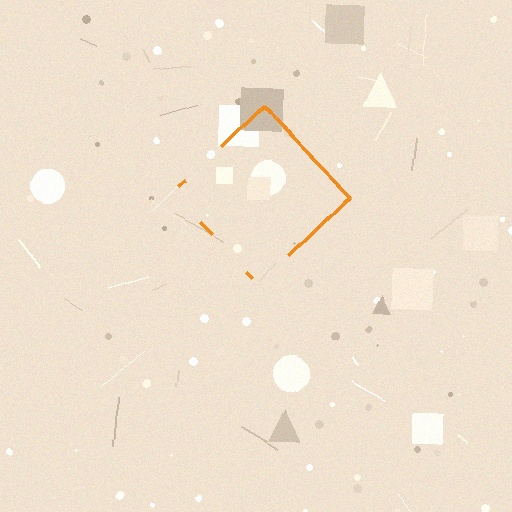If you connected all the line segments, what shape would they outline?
They would outline a diamond.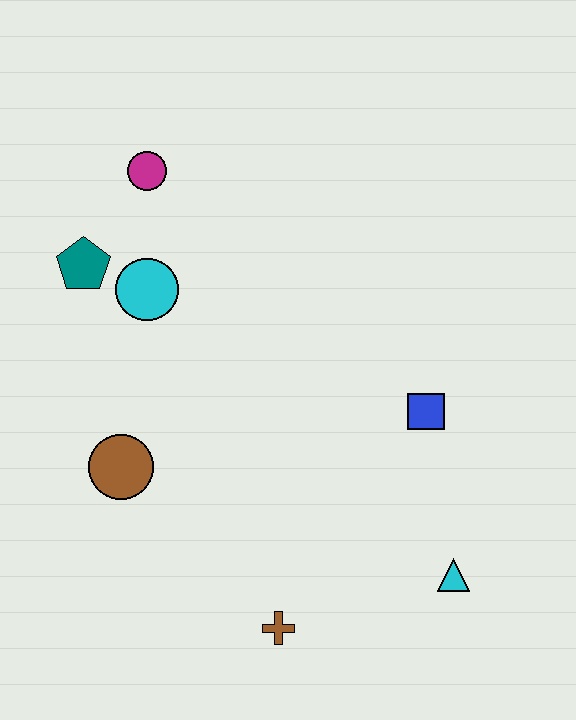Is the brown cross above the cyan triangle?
No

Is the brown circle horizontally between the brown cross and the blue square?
No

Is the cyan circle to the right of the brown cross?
No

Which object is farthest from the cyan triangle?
The magenta circle is farthest from the cyan triangle.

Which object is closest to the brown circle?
The cyan circle is closest to the brown circle.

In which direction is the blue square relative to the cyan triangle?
The blue square is above the cyan triangle.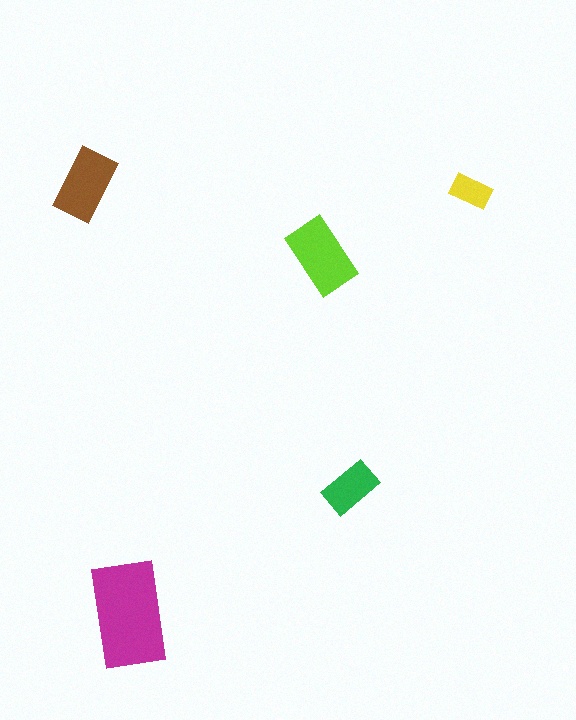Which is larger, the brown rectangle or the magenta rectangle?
The magenta one.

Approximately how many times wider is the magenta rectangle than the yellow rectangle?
About 2.5 times wider.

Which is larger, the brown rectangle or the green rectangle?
The brown one.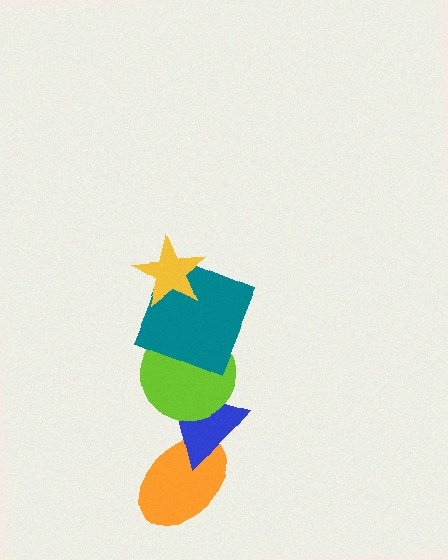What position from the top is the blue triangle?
The blue triangle is 4th from the top.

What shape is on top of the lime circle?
The teal square is on top of the lime circle.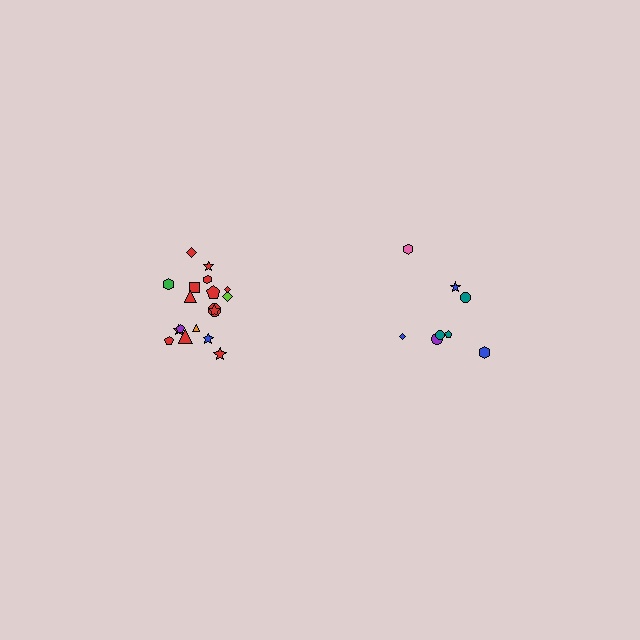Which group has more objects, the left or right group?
The left group.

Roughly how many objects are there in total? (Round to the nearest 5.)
Roughly 25 objects in total.